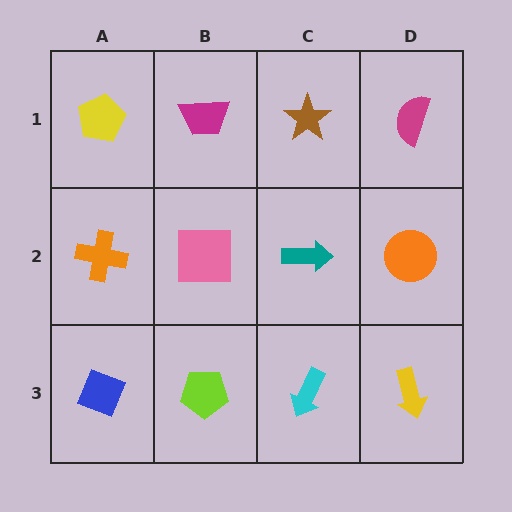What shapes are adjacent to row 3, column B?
A pink square (row 2, column B), a blue diamond (row 3, column A), a cyan arrow (row 3, column C).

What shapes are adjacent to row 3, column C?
A teal arrow (row 2, column C), a lime pentagon (row 3, column B), a yellow arrow (row 3, column D).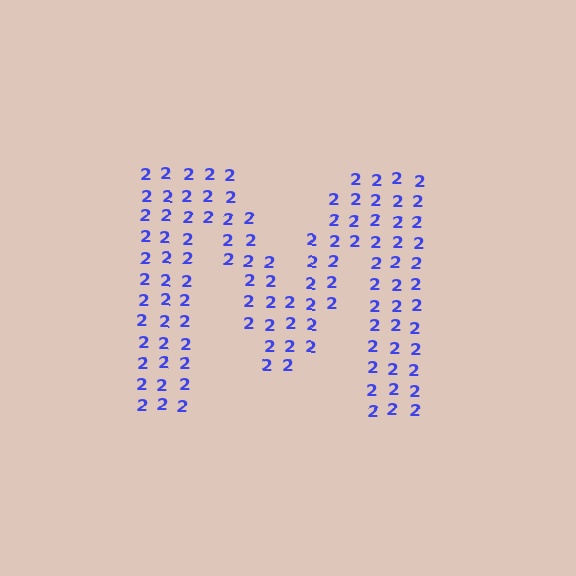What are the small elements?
The small elements are digit 2's.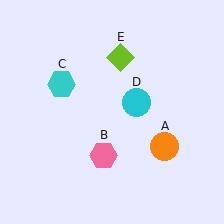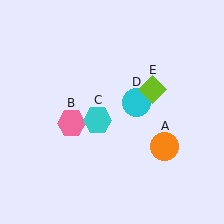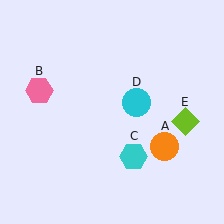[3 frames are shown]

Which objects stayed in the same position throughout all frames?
Orange circle (object A) and cyan circle (object D) remained stationary.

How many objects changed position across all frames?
3 objects changed position: pink hexagon (object B), cyan hexagon (object C), lime diamond (object E).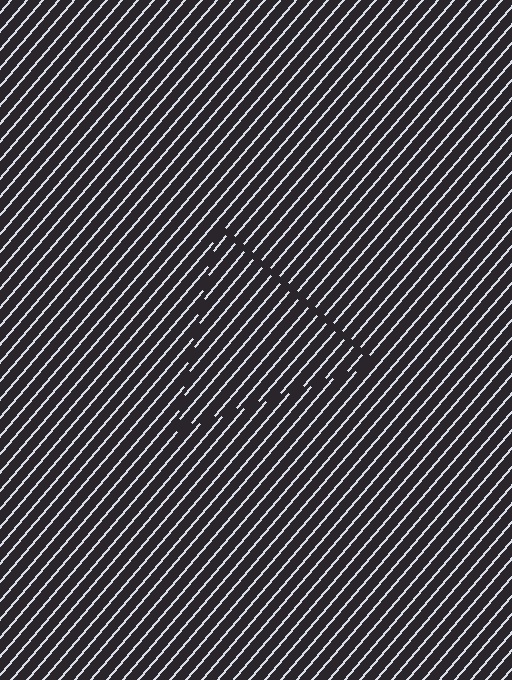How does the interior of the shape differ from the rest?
The interior of the shape contains the same grating, shifted by half a period — the contour is defined by the phase discontinuity where line-ends from the inner and outer gratings abut.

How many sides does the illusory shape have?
3 sides — the line-ends trace a triangle.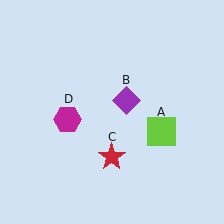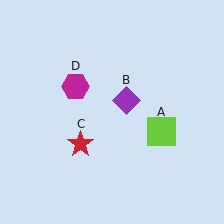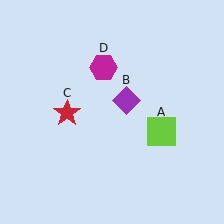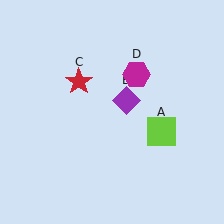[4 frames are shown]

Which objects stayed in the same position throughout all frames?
Lime square (object A) and purple diamond (object B) remained stationary.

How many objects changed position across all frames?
2 objects changed position: red star (object C), magenta hexagon (object D).